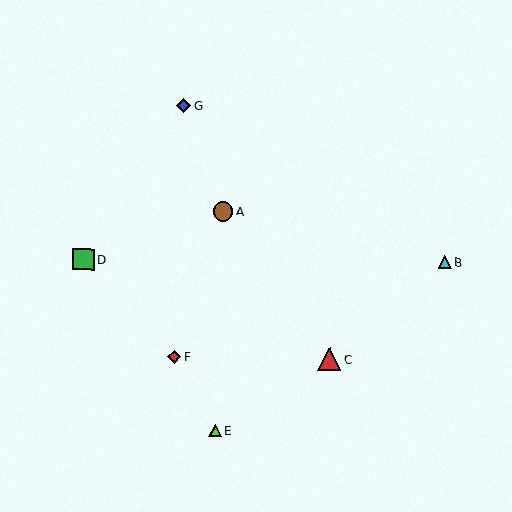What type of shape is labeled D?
Shape D is a green square.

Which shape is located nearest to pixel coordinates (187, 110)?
The blue diamond (labeled G) at (184, 106) is nearest to that location.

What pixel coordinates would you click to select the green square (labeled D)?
Click at (83, 259) to select the green square D.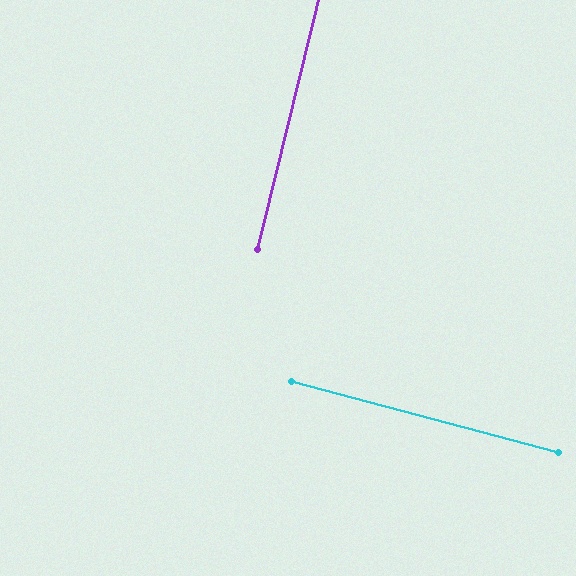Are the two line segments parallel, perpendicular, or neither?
Perpendicular — they meet at approximately 89°.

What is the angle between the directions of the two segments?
Approximately 89 degrees.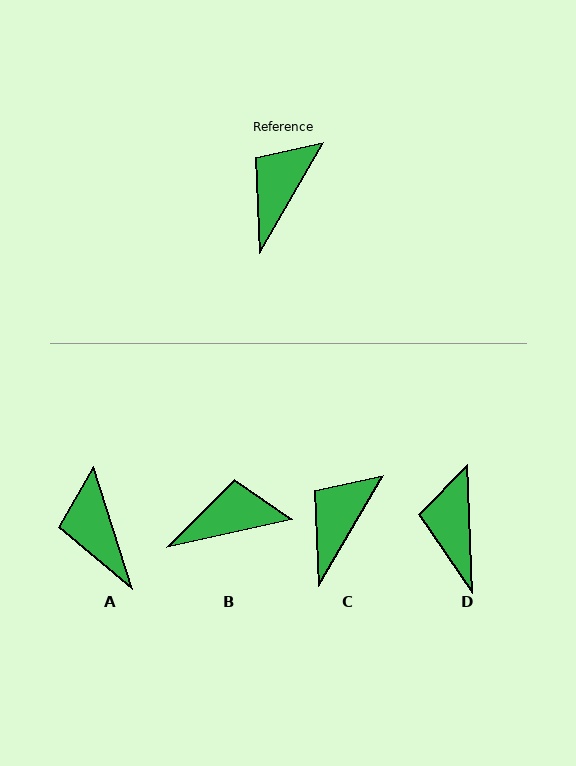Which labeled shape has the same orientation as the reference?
C.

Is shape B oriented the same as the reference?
No, it is off by about 48 degrees.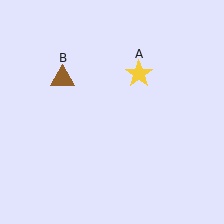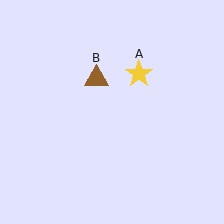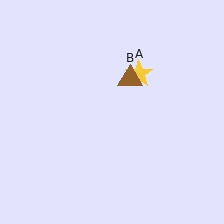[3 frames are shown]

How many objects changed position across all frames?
1 object changed position: brown triangle (object B).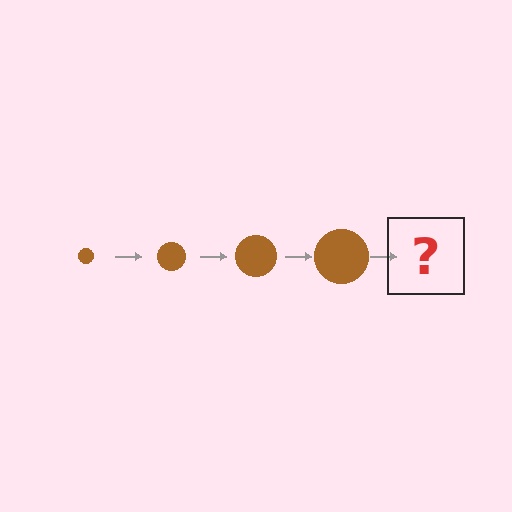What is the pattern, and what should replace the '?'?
The pattern is that the circle gets progressively larger each step. The '?' should be a brown circle, larger than the previous one.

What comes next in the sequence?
The next element should be a brown circle, larger than the previous one.